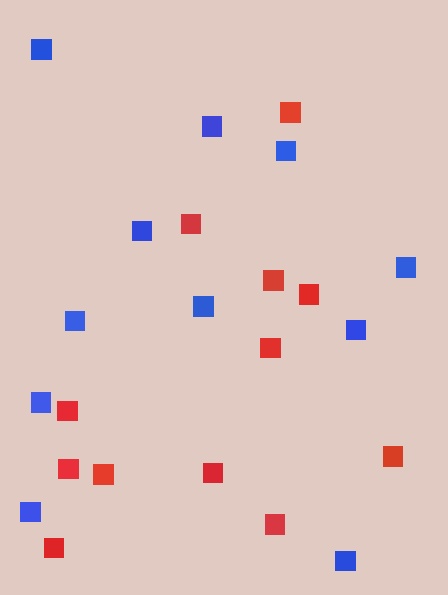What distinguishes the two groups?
There are 2 groups: one group of blue squares (11) and one group of red squares (12).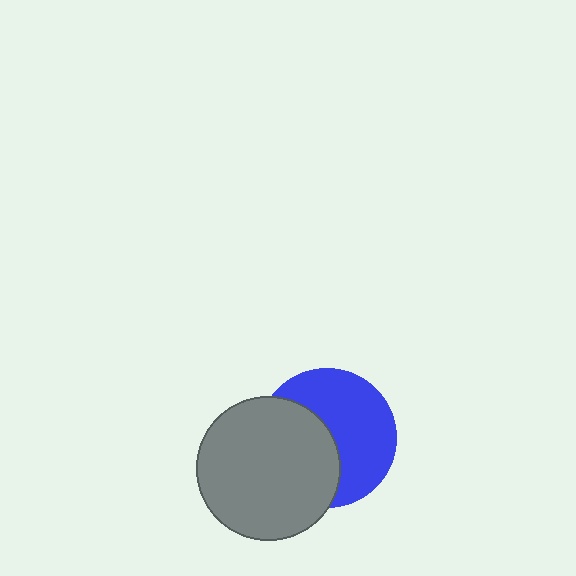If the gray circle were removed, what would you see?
You would see the complete blue circle.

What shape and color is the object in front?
The object in front is a gray circle.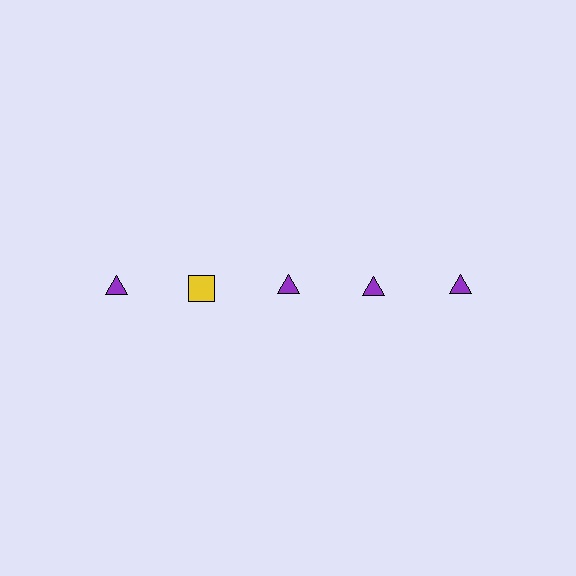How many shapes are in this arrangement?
There are 5 shapes arranged in a grid pattern.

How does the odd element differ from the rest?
It differs in both color (yellow instead of purple) and shape (square instead of triangle).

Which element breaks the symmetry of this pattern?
The yellow square in the top row, second from left column breaks the symmetry. All other shapes are purple triangles.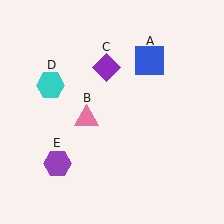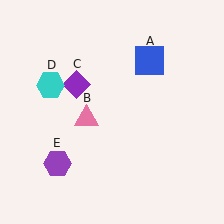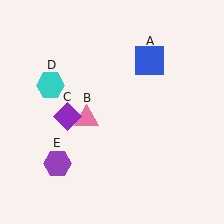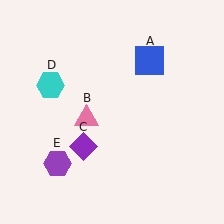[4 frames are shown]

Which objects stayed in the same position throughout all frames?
Blue square (object A) and pink triangle (object B) and cyan hexagon (object D) and purple hexagon (object E) remained stationary.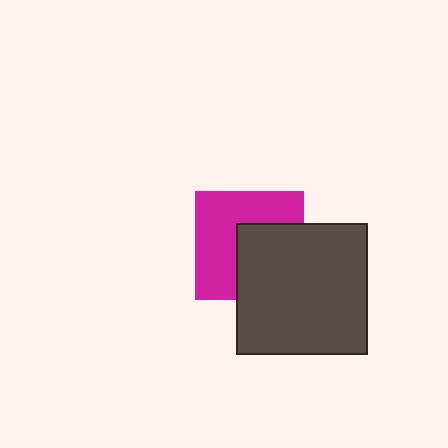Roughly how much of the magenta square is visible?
About half of it is visible (roughly 56%).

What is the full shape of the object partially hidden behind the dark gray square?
The partially hidden object is a magenta square.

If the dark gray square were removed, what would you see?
You would see the complete magenta square.